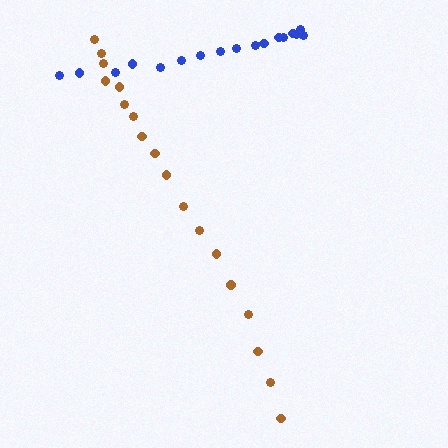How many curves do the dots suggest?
There are 2 distinct paths.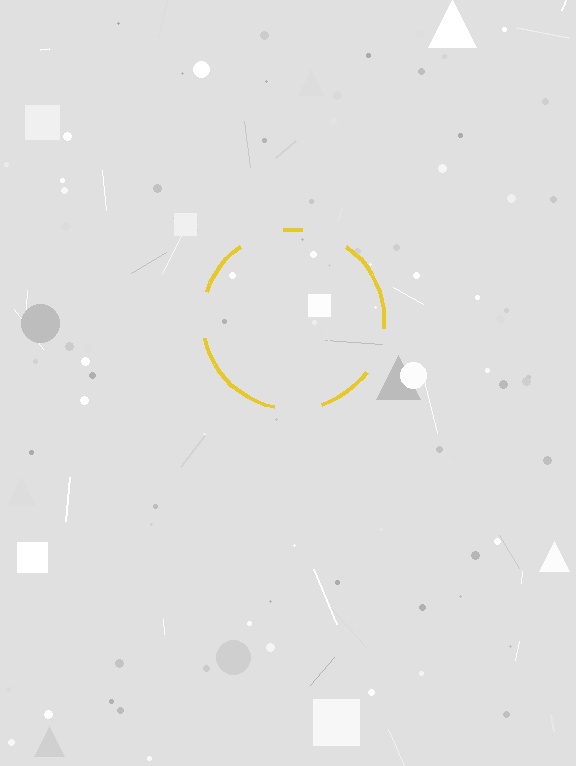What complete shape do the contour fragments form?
The contour fragments form a circle.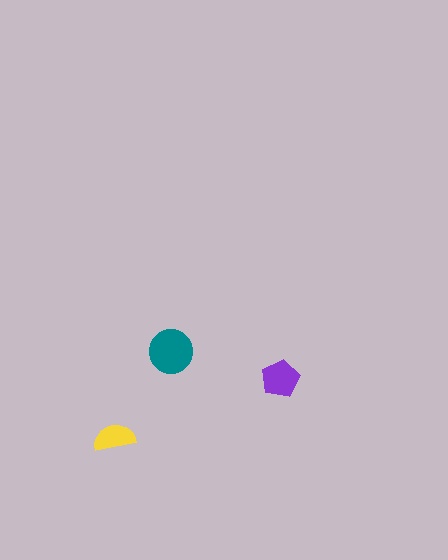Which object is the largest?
The teal circle.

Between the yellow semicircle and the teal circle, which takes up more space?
The teal circle.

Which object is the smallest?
The yellow semicircle.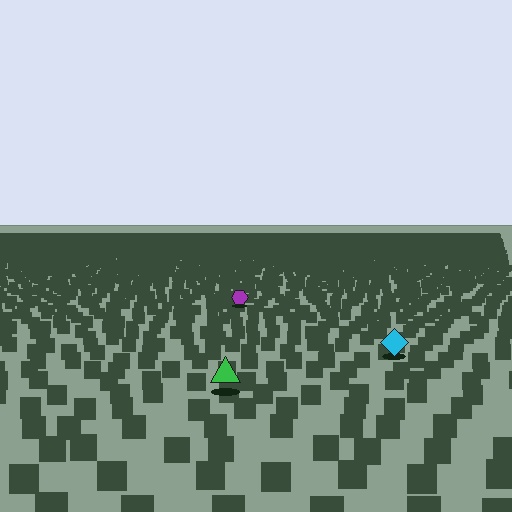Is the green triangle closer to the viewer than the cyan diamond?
Yes. The green triangle is closer — you can tell from the texture gradient: the ground texture is coarser near it.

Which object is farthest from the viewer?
The purple hexagon is farthest from the viewer. It appears smaller and the ground texture around it is denser.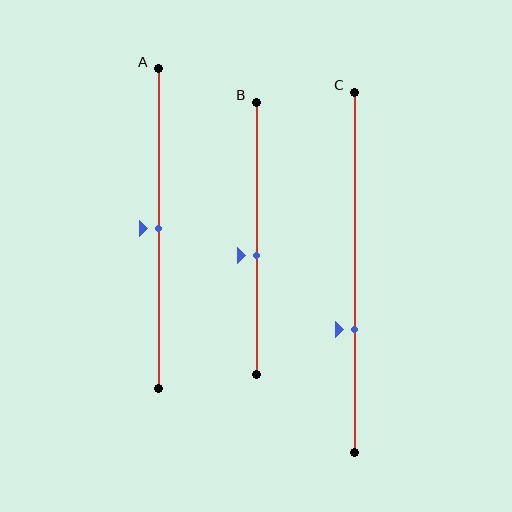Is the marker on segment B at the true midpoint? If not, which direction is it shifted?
No, the marker on segment B is shifted downward by about 6% of the segment length.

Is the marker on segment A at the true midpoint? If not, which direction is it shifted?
Yes, the marker on segment A is at the true midpoint.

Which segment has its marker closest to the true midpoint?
Segment A has its marker closest to the true midpoint.